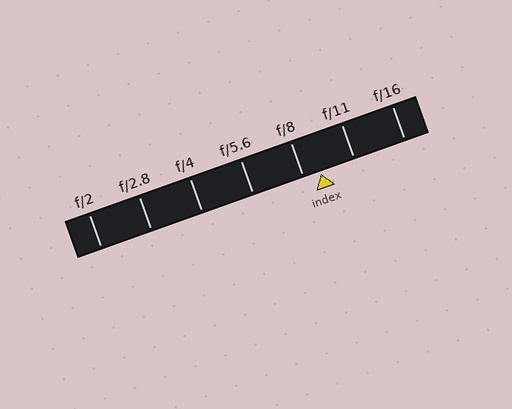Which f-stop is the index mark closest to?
The index mark is closest to f/8.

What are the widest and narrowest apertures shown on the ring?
The widest aperture shown is f/2 and the narrowest is f/16.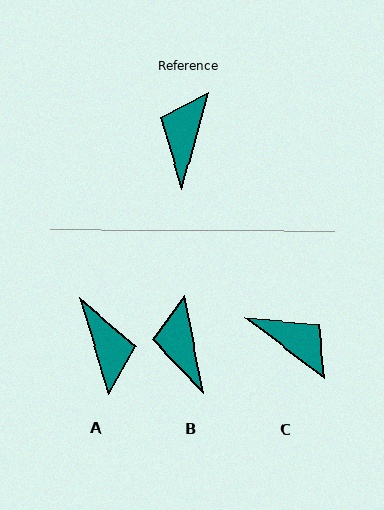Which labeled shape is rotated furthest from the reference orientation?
A, about 147 degrees away.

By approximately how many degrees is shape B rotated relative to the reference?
Approximately 27 degrees counter-clockwise.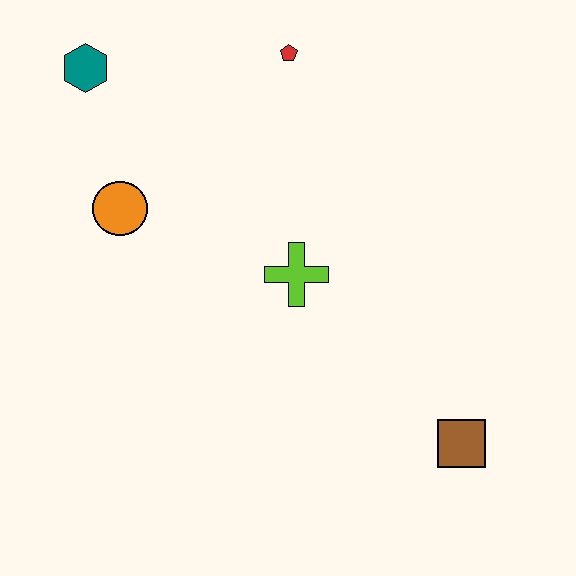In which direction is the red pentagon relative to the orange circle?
The red pentagon is to the right of the orange circle.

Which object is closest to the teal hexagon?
The orange circle is closest to the teal hexagon.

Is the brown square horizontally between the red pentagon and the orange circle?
No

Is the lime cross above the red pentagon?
No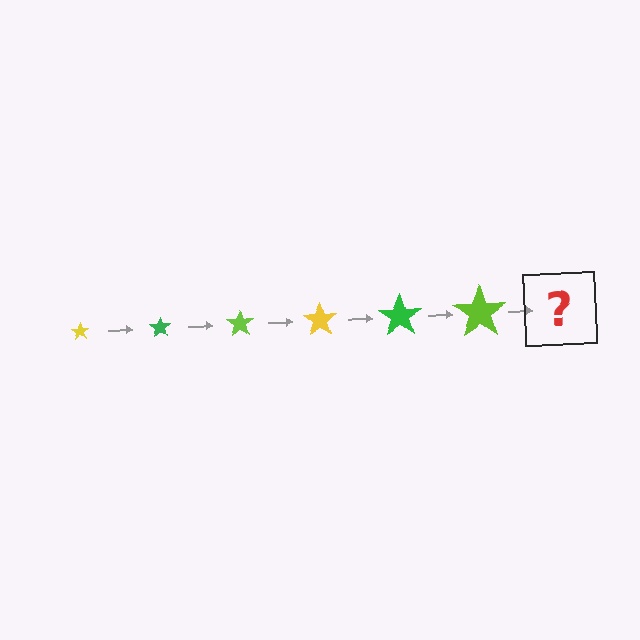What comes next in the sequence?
The next element should be a yellow star, larger than the previous one.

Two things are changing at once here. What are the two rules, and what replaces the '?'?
The two rules are that the star grows larger each step and the color cycles through yellow, green, and lime. The '?' should be a yellow star, larger than the previous one.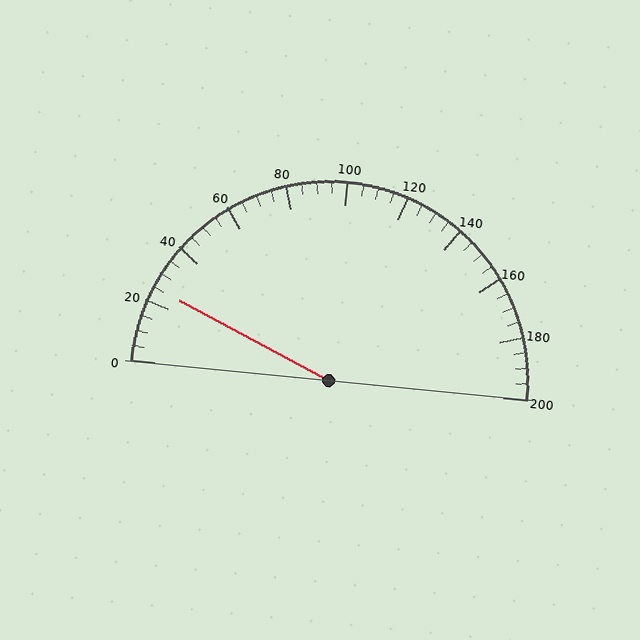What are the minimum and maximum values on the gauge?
The gauge ranges from 0 to 200.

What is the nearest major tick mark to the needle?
The nearest major tick mark is 20.